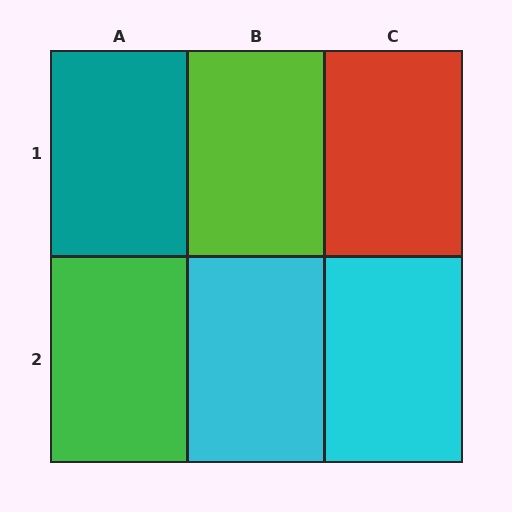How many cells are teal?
1 cell is teal.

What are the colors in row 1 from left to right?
Teal, lime, red.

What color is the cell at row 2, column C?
Cyan.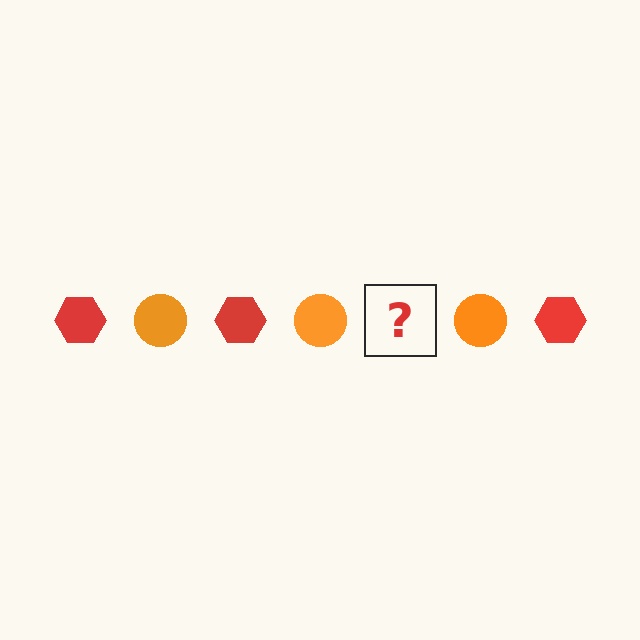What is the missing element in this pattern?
The missing element is a red hexagon.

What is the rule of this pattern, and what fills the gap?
The rule is that the pattern alternates between red hexagon and orange circle. The gap should be filled with a red hexagon.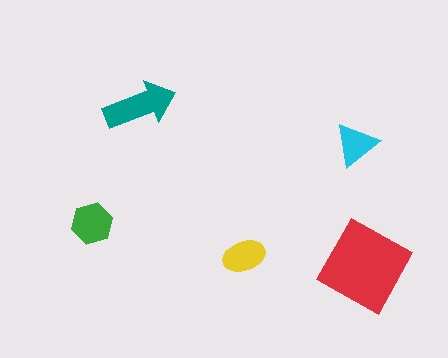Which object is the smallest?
The cyan triangle.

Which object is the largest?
The red diamond.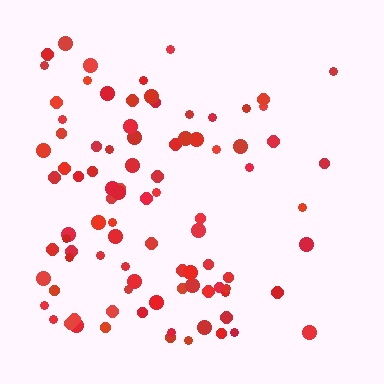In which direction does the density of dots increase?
From right to left, with the left side densest.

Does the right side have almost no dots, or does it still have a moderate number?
Still a moderate number, just noticeably fewer than the left.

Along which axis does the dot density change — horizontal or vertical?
Horizontal.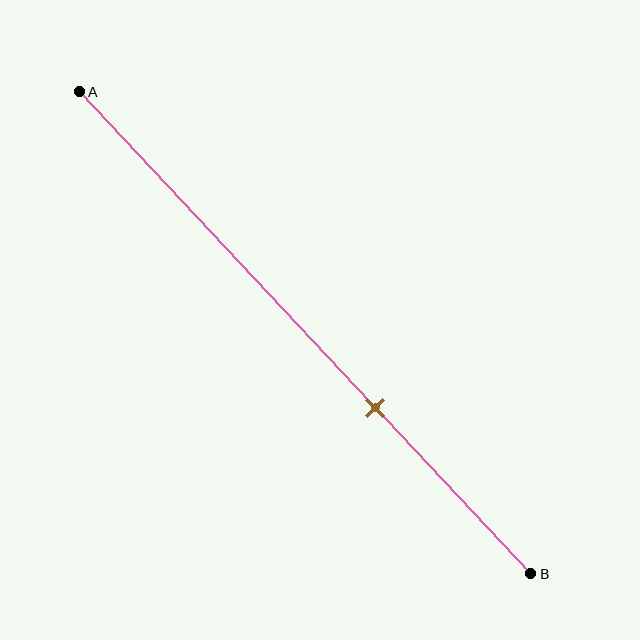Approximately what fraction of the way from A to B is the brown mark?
The brown mark is approximately 65% of the way from A to B.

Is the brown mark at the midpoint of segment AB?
No, the mark is at about 65% from A, not at the 50% midpoint.